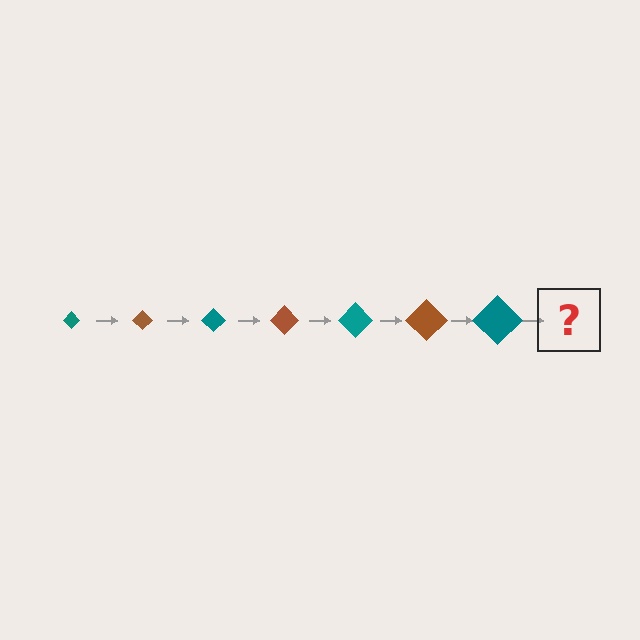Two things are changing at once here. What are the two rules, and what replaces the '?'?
The two rules are that the diamond grows larger each step and the color cycles through teal and brown. The '?' should be a brown diamond, larger than the previous one.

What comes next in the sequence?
The next element should be a brown diamond, larger than the previous one.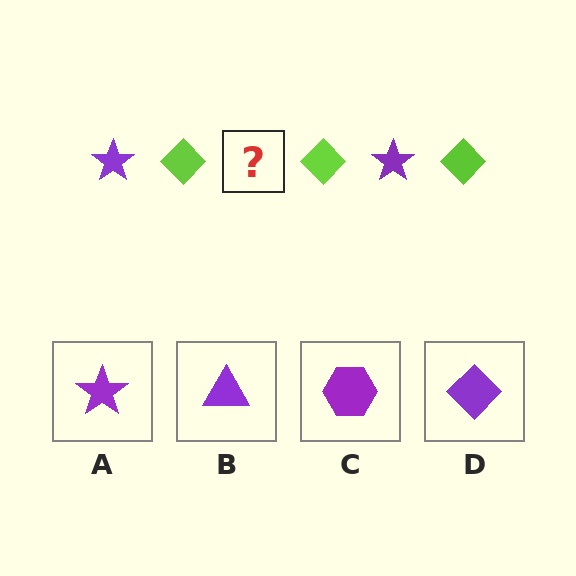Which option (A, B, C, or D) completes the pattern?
A.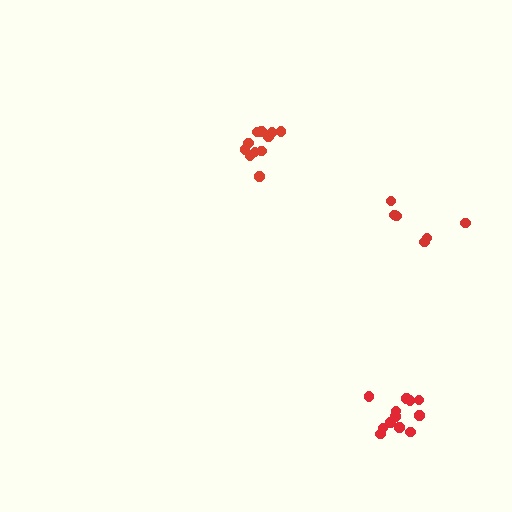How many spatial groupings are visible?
There are 3 spatial groupings.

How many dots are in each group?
Group 1: 12 dots, Group 2: 6 dots, Group 3: 11 dots (29 total).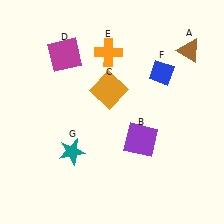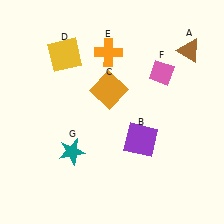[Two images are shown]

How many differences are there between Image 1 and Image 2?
There are 2 differences between the two images.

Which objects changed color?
D changed from magenta to yellow. F changed from blue to pink.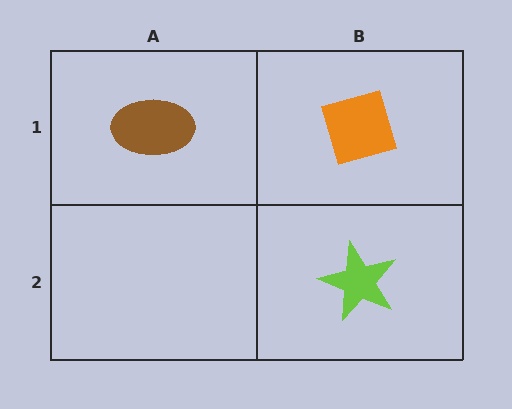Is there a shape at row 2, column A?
No, that cell is empty.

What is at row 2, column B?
A lime star.